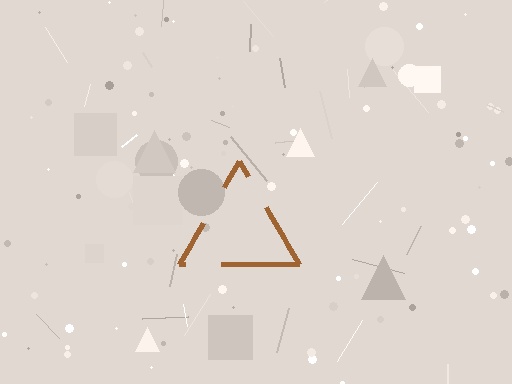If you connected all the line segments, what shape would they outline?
They would outline a triangle.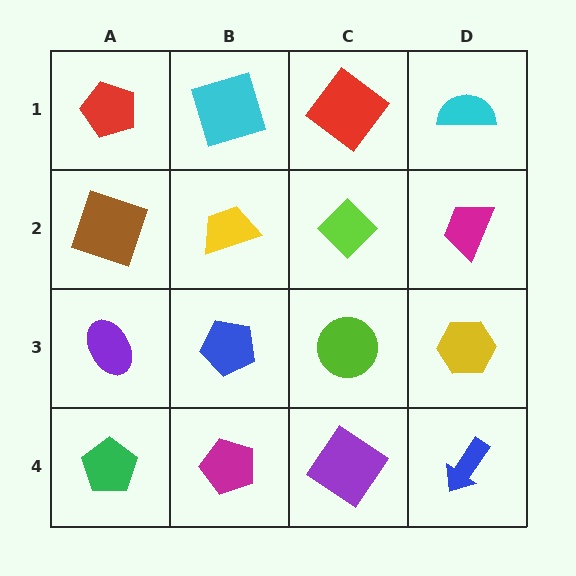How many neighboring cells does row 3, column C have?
4.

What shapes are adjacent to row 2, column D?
A cyan semicircle (row 1, column D), a yellow hexagon (row 3, column D), a lime diamond (row 2, column C).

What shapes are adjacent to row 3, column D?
A magenta trapezoid (row 2, column D), a blue arrow (row 4, column D), a lime circle (row 3, column C).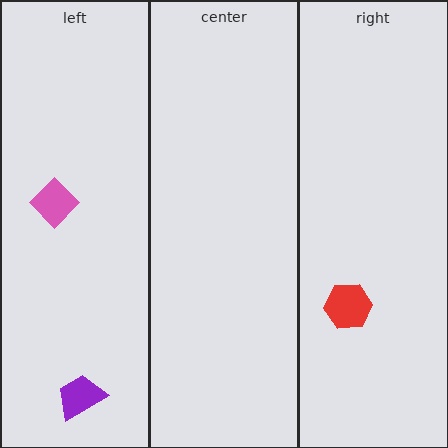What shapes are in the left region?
The purple trapezoid, the pink diamond.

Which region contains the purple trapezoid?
The left region.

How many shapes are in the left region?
2.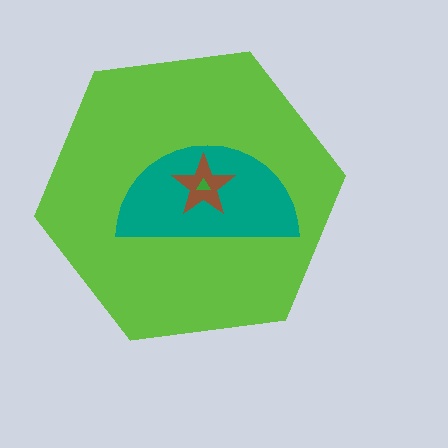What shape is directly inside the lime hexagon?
The teal semicircle.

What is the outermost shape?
The lime hexagon.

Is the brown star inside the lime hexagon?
Yes.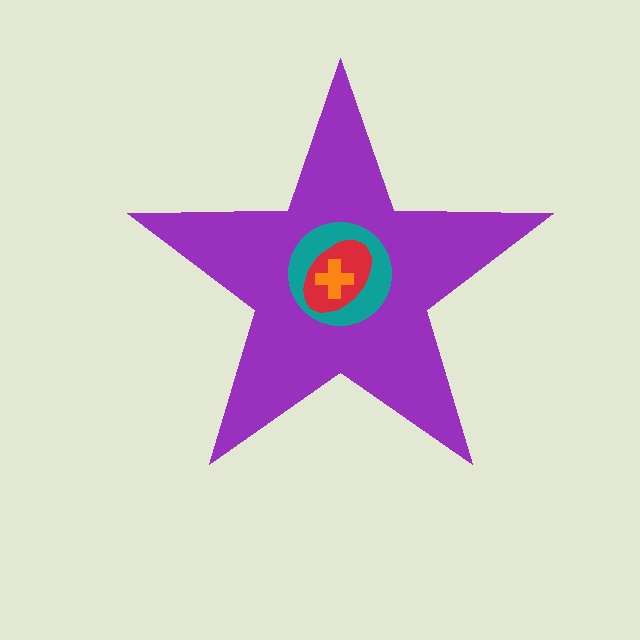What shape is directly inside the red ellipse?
The orange cross.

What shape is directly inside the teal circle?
The red ellipse.